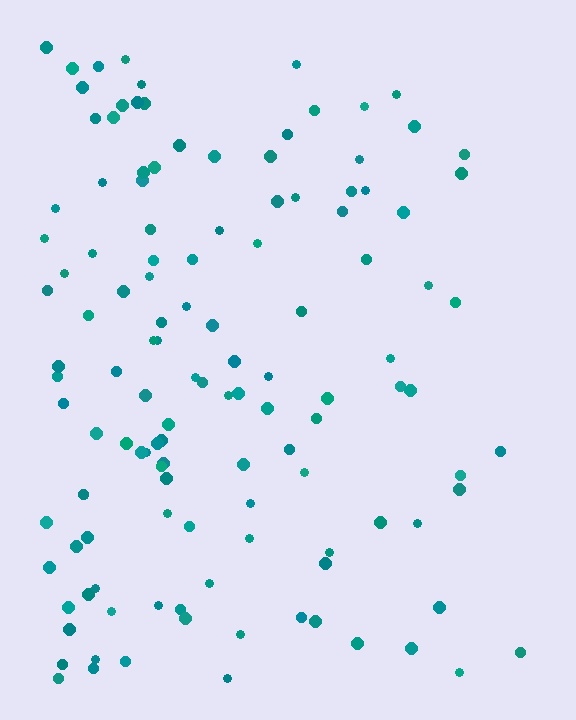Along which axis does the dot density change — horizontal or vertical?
Horizontal.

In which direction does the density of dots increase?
From right to left, with the left side densest.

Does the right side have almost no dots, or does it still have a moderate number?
Still a moderate number, just noticeably fewer than the left.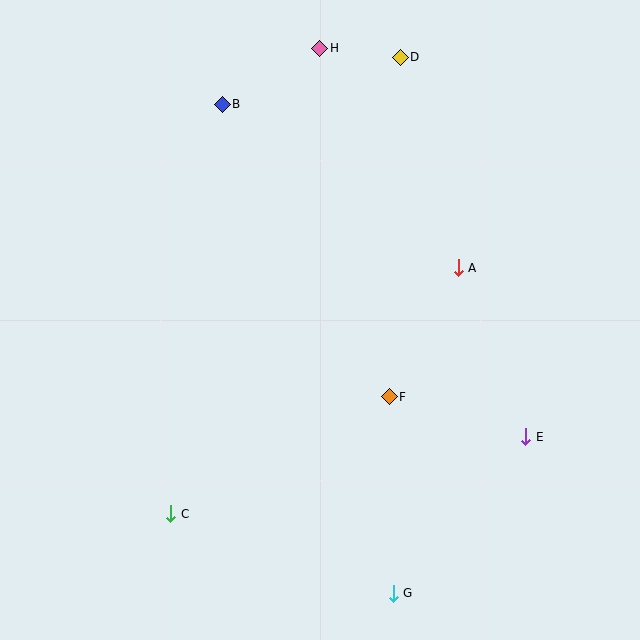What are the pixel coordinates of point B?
Point B is at (222, 104).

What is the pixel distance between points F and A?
The distance between F and A is 146 pixels.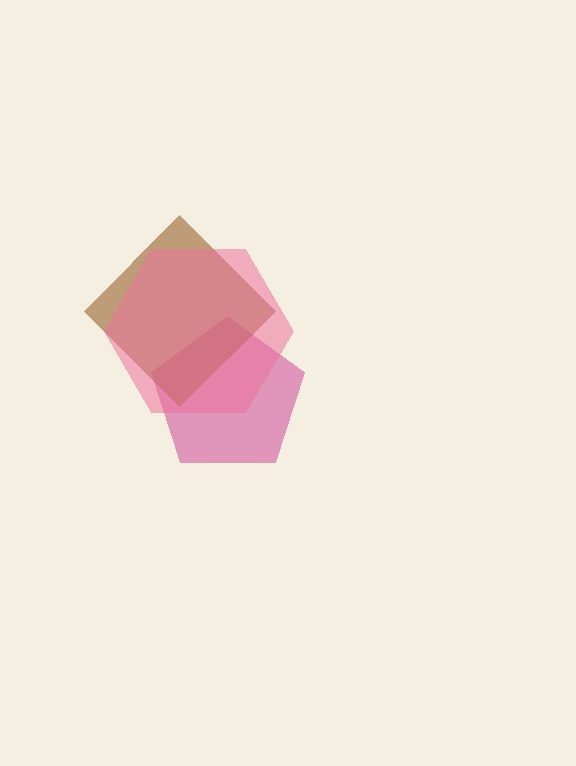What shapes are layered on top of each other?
The layered shapes are: a magenta pentagon, a brown diamond, a pink hexagon.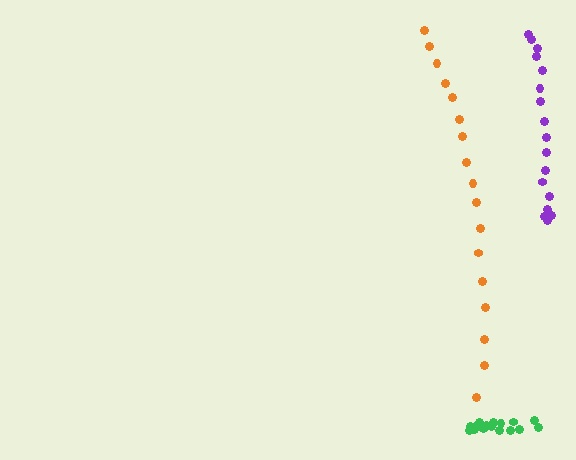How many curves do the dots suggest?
There are 3 distinct paths.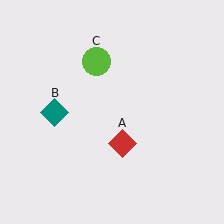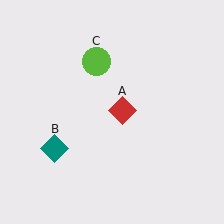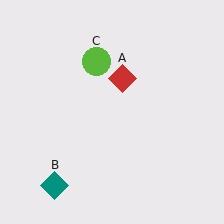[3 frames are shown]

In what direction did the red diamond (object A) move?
The red diamond (object A) moved up.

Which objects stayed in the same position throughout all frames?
Lime circle (object C) remained stationary.